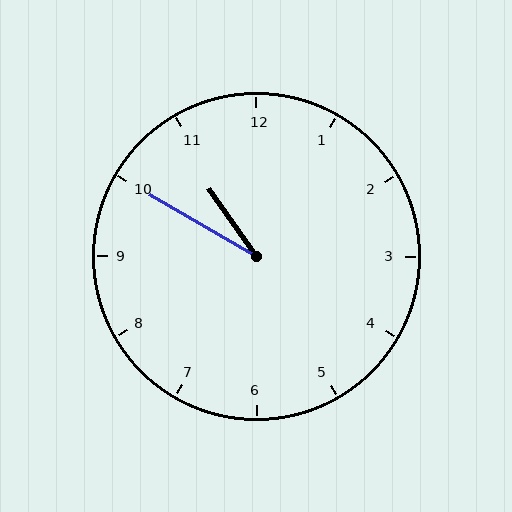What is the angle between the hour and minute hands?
Approximately 25 degrees.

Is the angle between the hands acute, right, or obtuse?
It is acute.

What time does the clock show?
10:50.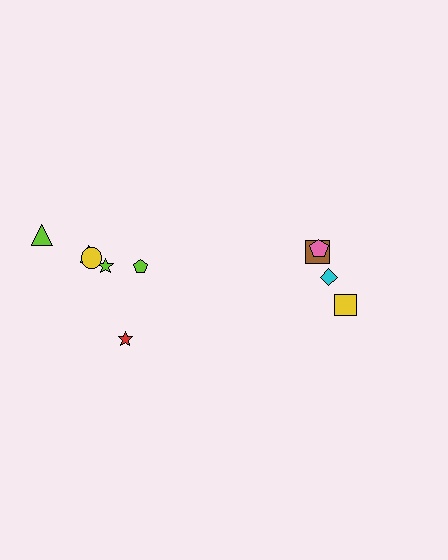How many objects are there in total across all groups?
There are 10 objects.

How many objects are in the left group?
There are 6 objects.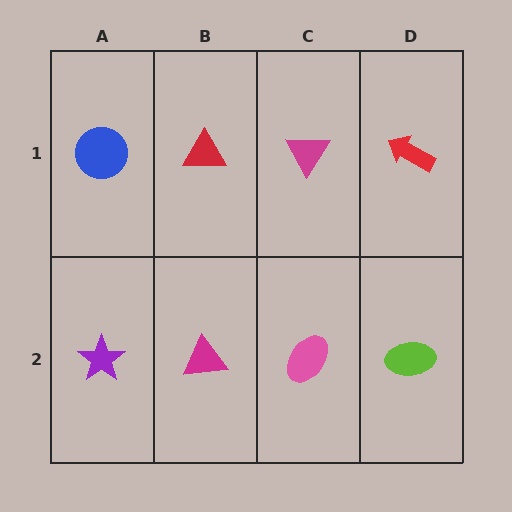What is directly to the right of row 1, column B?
A magenta triangle.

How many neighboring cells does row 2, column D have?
2.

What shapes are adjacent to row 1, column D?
A lime ellipse (row 2, column D), a magenta triangle (row 1, column C).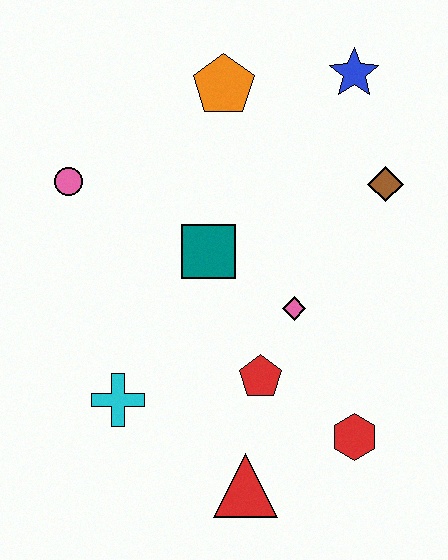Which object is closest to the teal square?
The pink diamond is closest to the teal square.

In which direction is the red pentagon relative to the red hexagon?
The red pentagon is to the left of the red hexagon.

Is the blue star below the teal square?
No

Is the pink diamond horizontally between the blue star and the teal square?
Yes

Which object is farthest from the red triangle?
The blue star is farthest from the red triangle.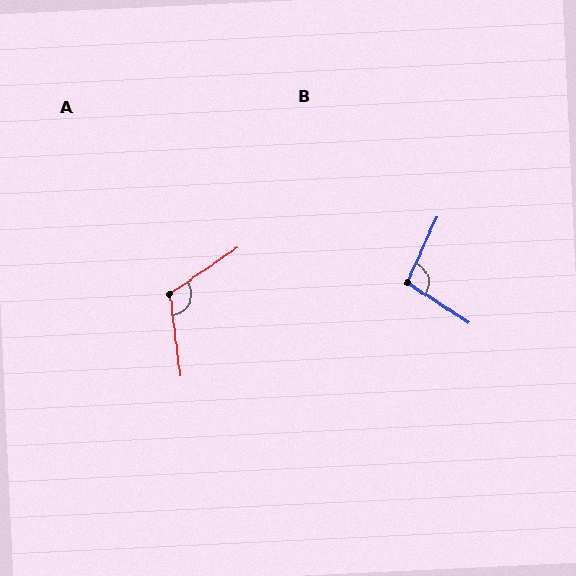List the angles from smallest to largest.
B (99°), A (117°).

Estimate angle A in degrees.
Approximately 117 degrees.